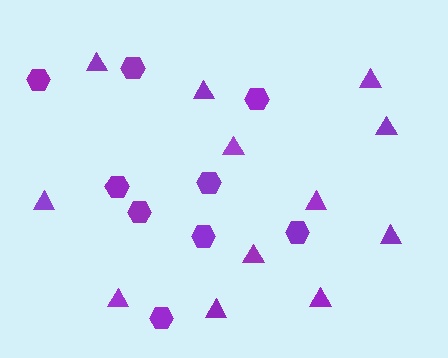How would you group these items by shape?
There are 2 groups: one group of hexagons (9) and one group of triangles (12).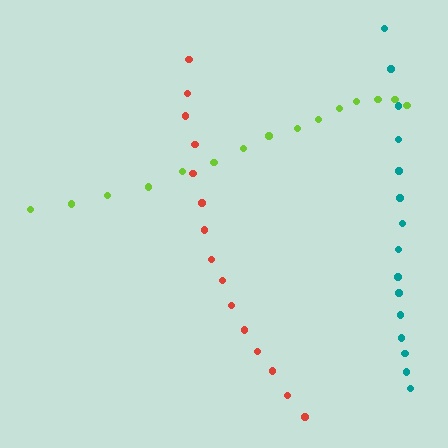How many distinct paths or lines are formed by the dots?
There are 3 distinct paths.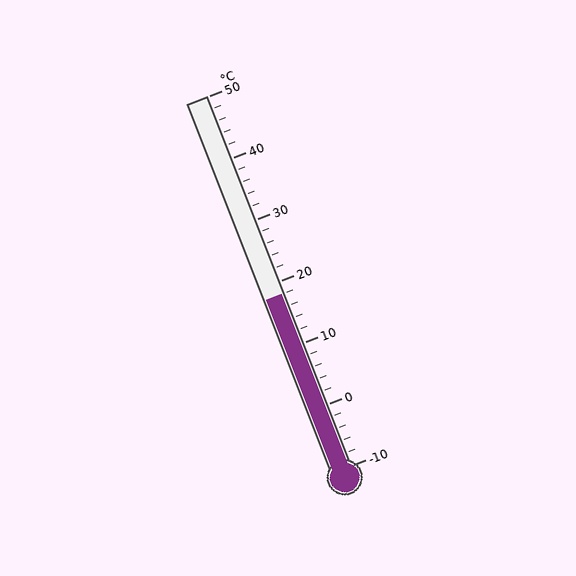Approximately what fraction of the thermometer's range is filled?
The thermometer is filled to approximately 45% of its range.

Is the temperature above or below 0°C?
The temperature is above 0°C.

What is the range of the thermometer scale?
The thermometer scale ranges from -10°C to 50°C.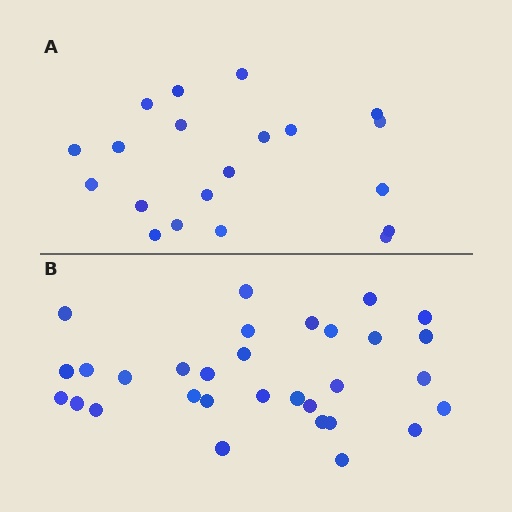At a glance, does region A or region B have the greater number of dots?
Region B (the bottom region) has more dots.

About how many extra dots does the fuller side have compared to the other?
Region B has roughly 12 or so more dots than region A.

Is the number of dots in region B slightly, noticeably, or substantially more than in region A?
Region B has substantially more. The ratio is roughly 1.6 to 1.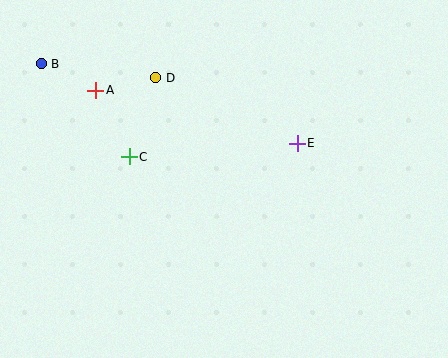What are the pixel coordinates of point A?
Point A is at (96, 90).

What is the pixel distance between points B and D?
The distance between B and D is 116 pixels.